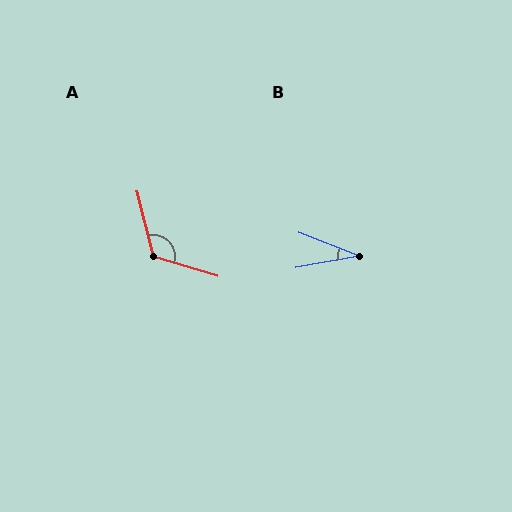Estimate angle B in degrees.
Approximately 32 degrees.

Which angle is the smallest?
B, at approximately 32 degrees.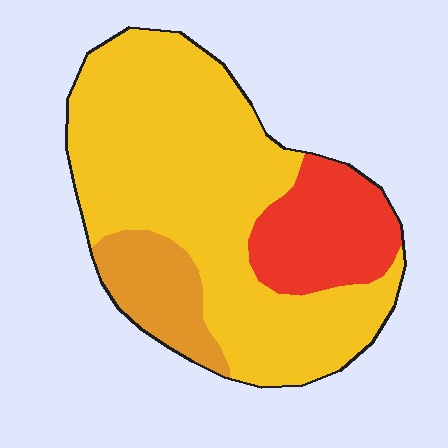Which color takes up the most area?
Yellow, at roughly 70%.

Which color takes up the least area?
Orange, at roughly 15%.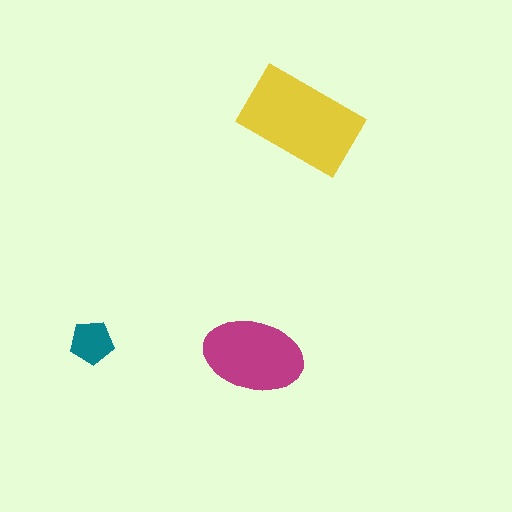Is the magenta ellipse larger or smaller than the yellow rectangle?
Smaller.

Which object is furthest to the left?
The teal pentagon is leftmost.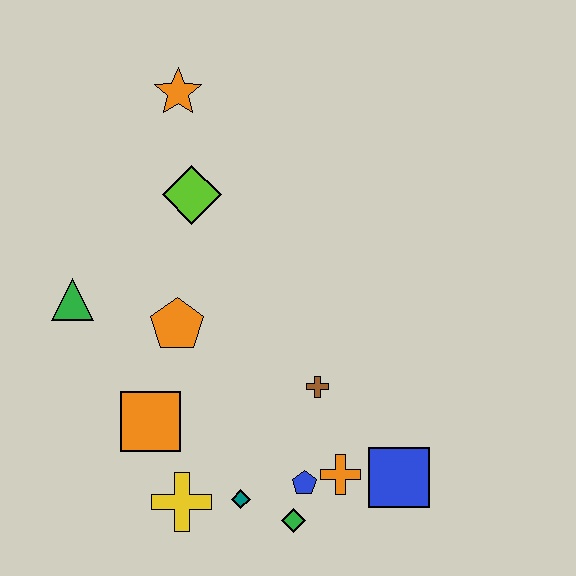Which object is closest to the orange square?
The yellow cross is closest to the orange square.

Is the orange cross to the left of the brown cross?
No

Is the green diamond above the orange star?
No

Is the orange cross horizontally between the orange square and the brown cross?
No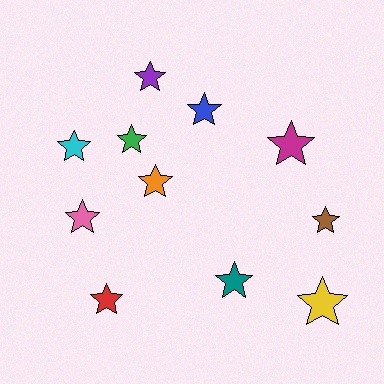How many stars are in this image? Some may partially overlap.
There are 11 stars.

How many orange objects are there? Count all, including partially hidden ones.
There is 1 orange object.